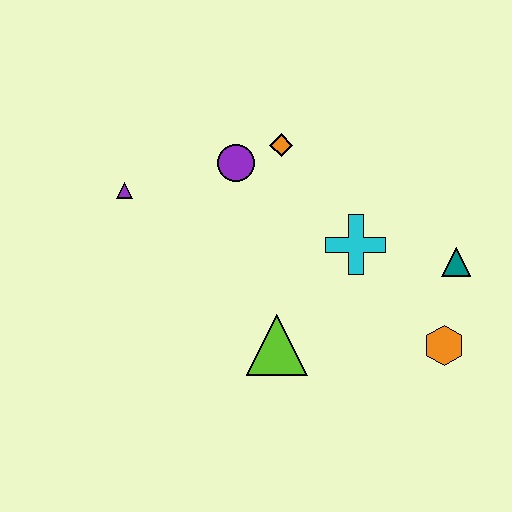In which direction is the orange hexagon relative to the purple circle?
The orange hexagon is to the right of the purple circle.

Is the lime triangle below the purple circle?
Yes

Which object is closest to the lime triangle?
The cyan cross is closest to the lime triangle.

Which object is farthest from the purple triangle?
The orange hexagon is farthest from the purple triangle.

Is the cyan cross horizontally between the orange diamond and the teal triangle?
Yes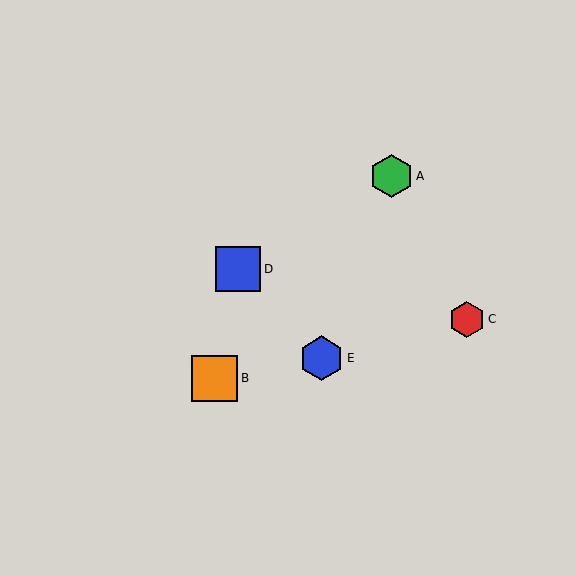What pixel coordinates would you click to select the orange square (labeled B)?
Click at (215, 378) to select the orange square B.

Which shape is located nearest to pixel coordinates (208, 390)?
The orange square (labeled B) at (215, 378) is nearest to that location.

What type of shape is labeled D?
Shape D is a blue square.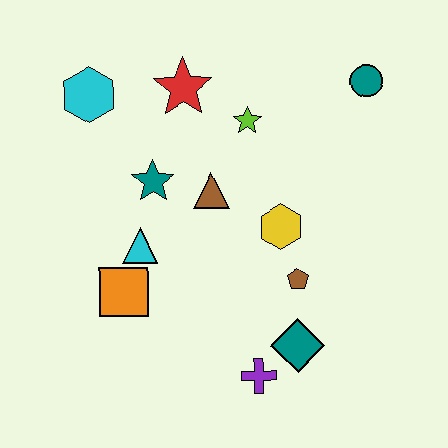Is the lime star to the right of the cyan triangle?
Yes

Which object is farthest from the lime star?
The purple cross is farthest from the lime star.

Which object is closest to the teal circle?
The lime star is closest to the teal circle.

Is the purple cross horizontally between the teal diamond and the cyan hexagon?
Yes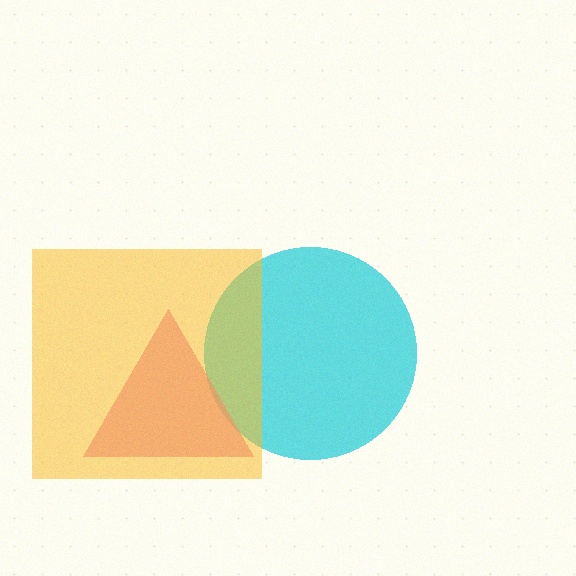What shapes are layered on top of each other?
The layered shapes are: a cyan circle, a pink triangle, a yellow square.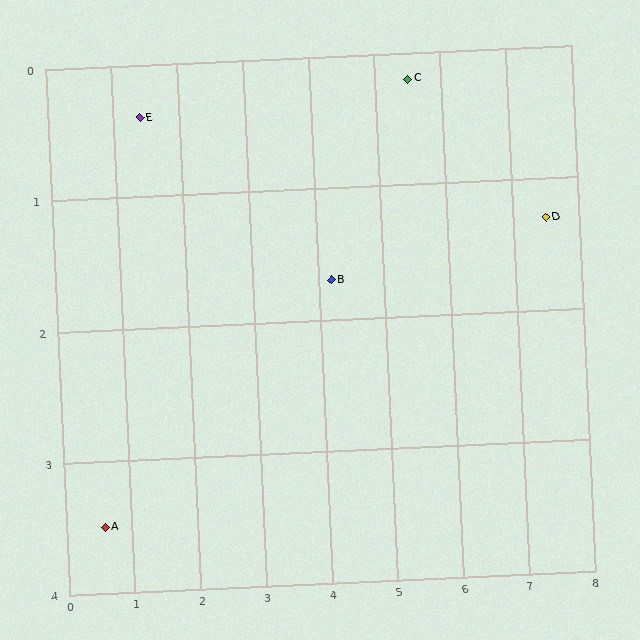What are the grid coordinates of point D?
Point D is at approximately (7.5, 1.3).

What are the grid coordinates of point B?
Point B is at approximately (4.2, 1.7).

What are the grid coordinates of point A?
Point A is at approximately (0.6, 3.5).